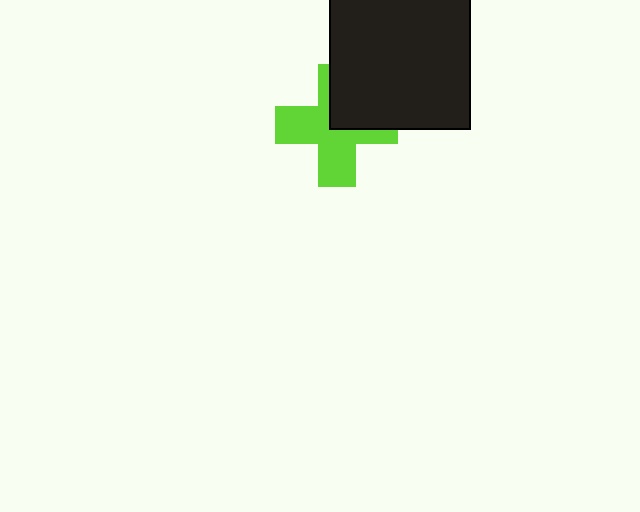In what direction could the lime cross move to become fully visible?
The lime cross could move toward the lower-left. That would shift it out from behind the black rectangle entirely.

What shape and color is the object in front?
The object in front is a black rectangle.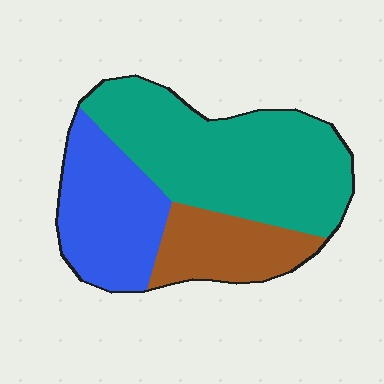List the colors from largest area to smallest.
From largest to smallest: teal, blue, brown.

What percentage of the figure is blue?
Blue covers around 30% of the figure.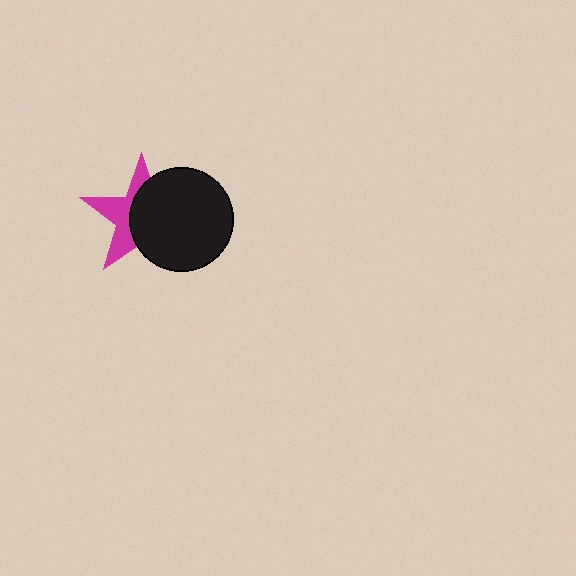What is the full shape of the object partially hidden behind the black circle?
The partially hidden object is a magenta star.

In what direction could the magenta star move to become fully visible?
The magenta star could move left. That would shift it out from behind the black circle entirely.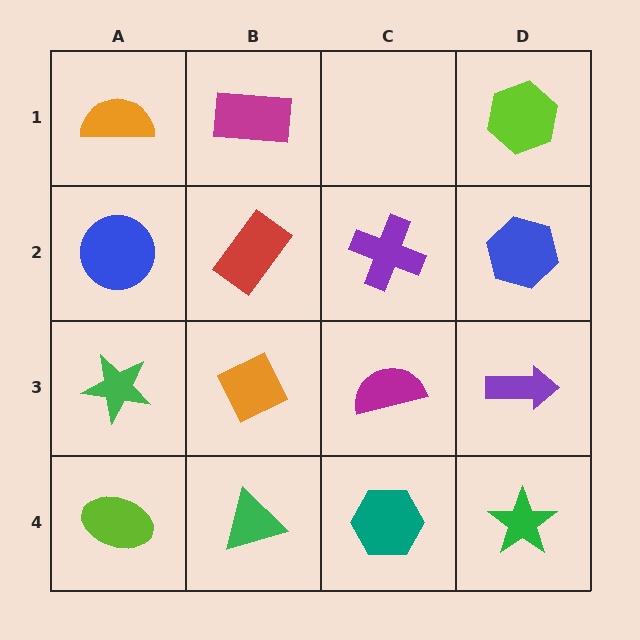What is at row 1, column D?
A lime hexagon.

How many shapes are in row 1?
3 shapes.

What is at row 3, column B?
An orange diamond.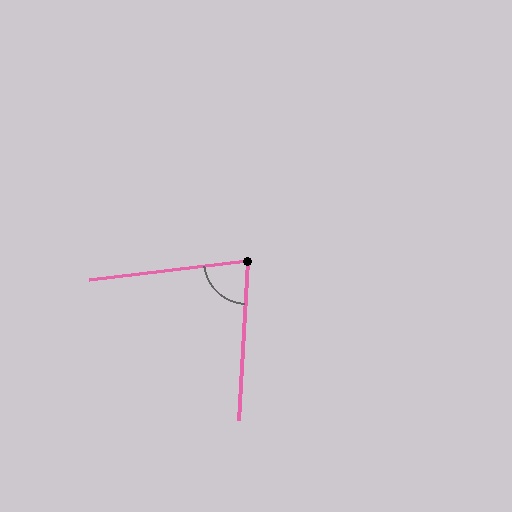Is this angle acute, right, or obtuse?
It is acute.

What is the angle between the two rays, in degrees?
Approximately 80 degrees.